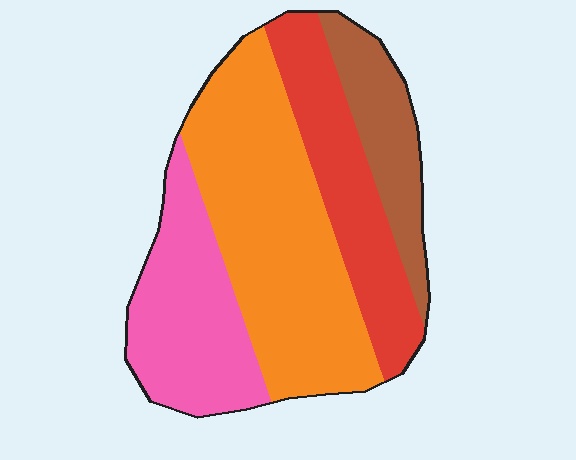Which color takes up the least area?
Brown, at roughly 15%.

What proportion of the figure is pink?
Pink covers 24% of the figure.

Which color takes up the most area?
Orange, at roughly 40%.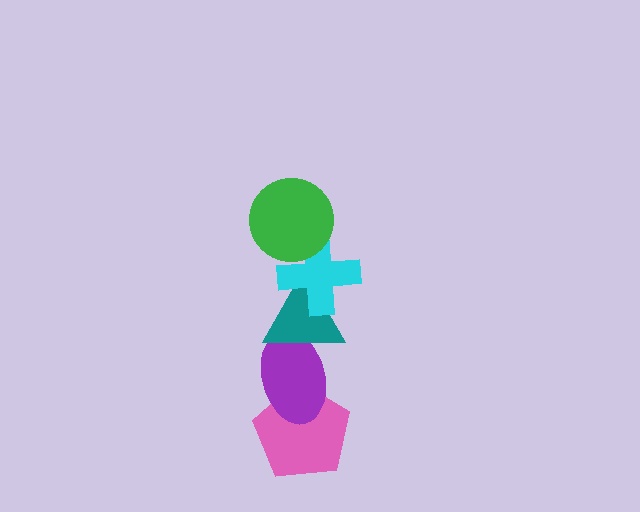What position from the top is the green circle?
The green circle is 1st from the top.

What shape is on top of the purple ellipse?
The teal triangle is on top of the purple ellipse.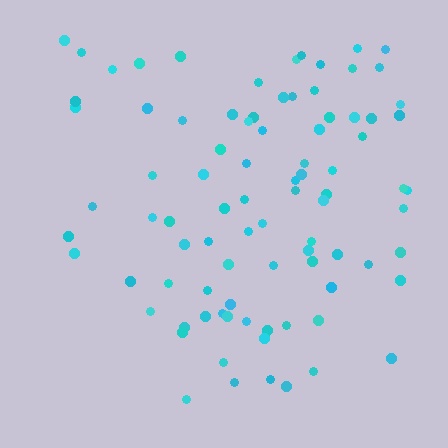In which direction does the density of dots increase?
From left to right, with the right side densest.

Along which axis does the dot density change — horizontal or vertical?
Horizontal.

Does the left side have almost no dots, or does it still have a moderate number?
Still a moderate number, just noticeably fewer than the right.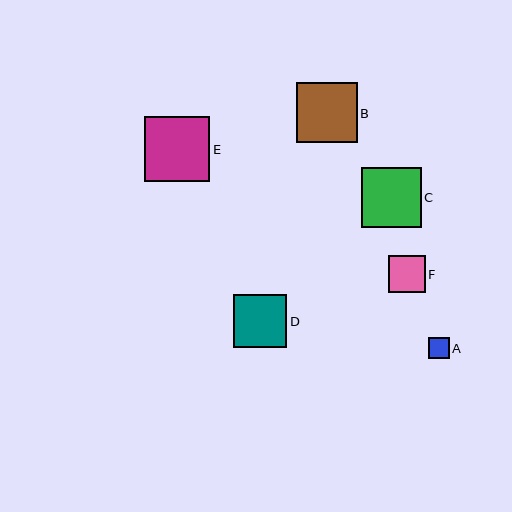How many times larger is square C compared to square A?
Square C is approximately 2.9 times the size of square A.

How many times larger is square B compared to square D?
Square B is approximately 1.1 times the size of square D.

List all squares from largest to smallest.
From largest to smallest: E, B, C, D, F, A.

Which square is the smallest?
Square A is the smallest with a size of approximately 21 pixels.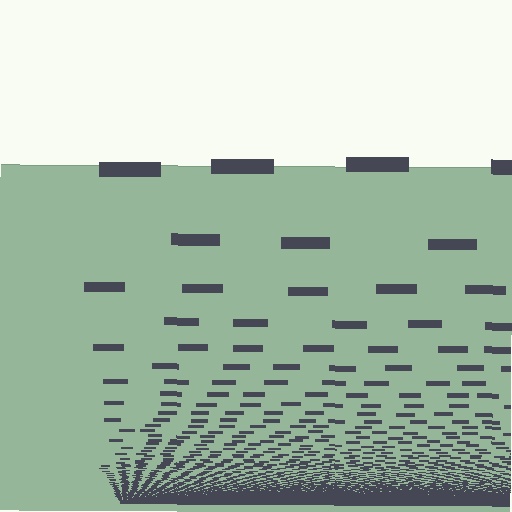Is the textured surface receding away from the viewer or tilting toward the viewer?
The surface appears to tilt toward the viewer. Texture elements get larger and sparser toward the top.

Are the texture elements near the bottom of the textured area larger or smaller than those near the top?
Smaller. The gradient is inverted — elements near the bottom are smaller and denser.